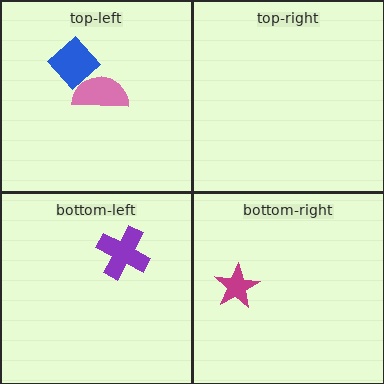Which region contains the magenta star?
The bottom-right region.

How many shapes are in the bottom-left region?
1.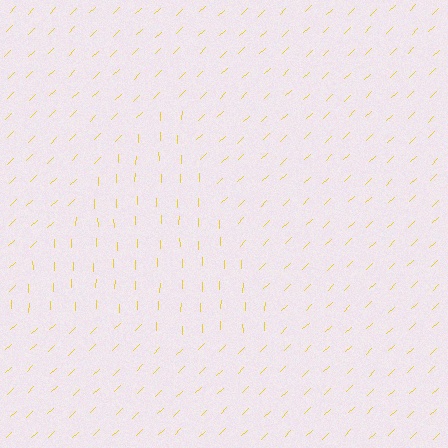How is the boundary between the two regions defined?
The boundary is defined purely by a change in line orientation (approximately 45 degrees difference). All lines are the same color and thickness.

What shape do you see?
I see a triangle.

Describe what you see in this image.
The image is filled with small yellow line segments. A triangle region in the image has lines oriented differently from the surrounding lines, creating a visible texture boundary.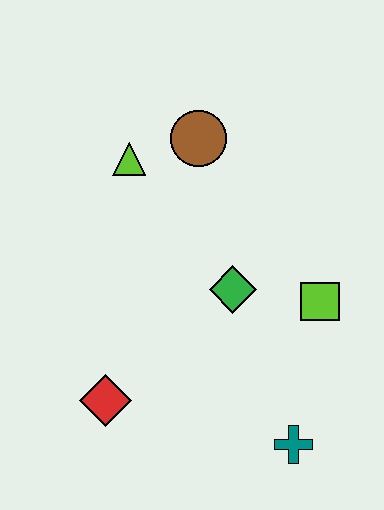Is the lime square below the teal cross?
No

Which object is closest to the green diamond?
The lime square is closest to the green diamond.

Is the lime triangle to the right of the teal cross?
No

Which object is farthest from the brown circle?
The teal cross is farthest from the brown circle.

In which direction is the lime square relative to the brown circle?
The lime square is below the brown circle.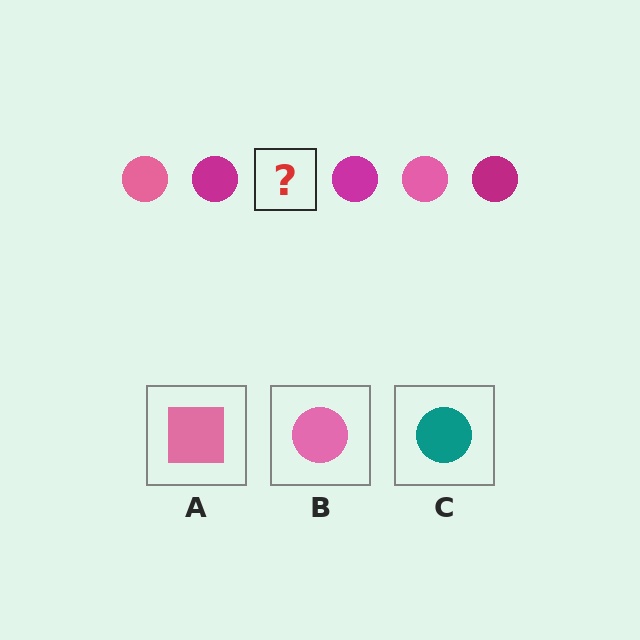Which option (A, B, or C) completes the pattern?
B.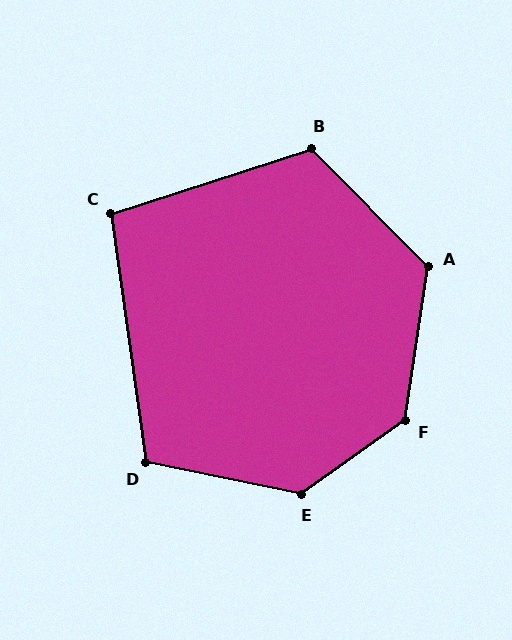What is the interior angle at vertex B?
Approximately 117 degrees (obtuse).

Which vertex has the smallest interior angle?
C, at approximately 100 degrees.